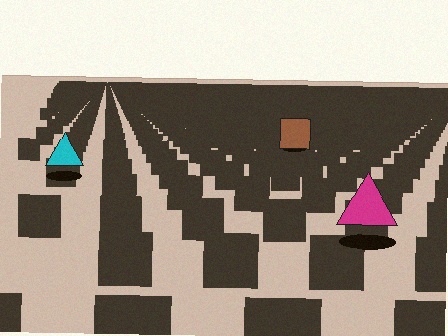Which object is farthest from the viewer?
The brown square is farthest from the viewer. It appears smaller and the ground texture around it is denser.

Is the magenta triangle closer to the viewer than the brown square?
Yes. The magenta triangle is closer — you can tell from the texture gradient: the ground texture is coarser near it.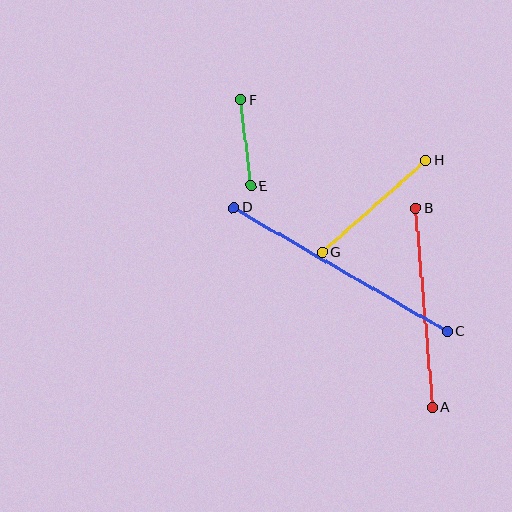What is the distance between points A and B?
The distance is approximately 200 pixels.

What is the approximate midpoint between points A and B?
The midpoint is at approximately (424, 308) pixels.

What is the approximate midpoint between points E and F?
The midpoint is at approximately (246, 143) pixels.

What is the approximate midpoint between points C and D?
The midpoint is at approximately (340, 269) pixels.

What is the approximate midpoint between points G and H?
The midpoint is at approximately (374, 207) pixels.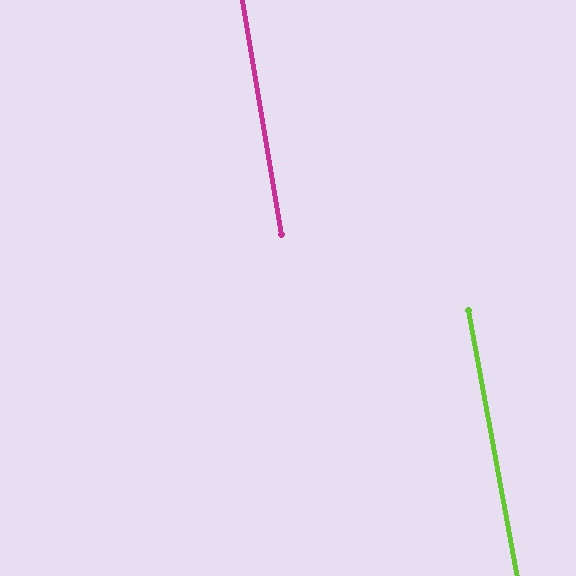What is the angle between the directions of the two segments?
Approximately 1 degree.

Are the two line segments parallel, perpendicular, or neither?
Parallel — their directions differ by only 0.8°.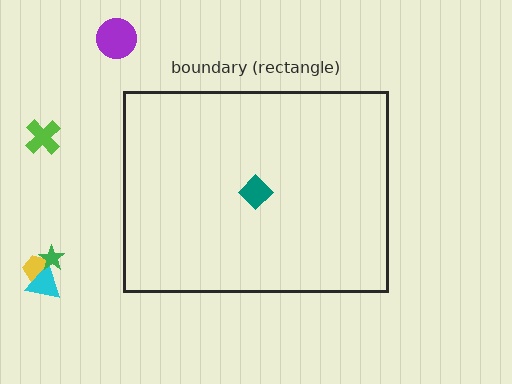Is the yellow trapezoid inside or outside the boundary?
Outside.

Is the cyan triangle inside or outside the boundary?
Outside.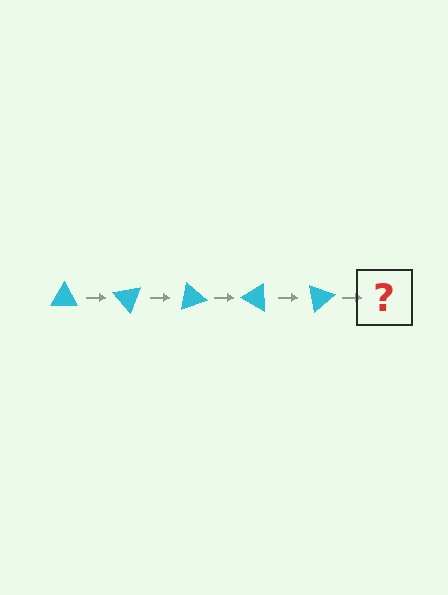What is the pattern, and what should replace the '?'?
The pattern is that the triangle rotates 50 degrees each step. The '?' should be a cyan triangle rotated 250 degrees.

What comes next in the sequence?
The next element should be a cyan triangle rotated 250 degrees.